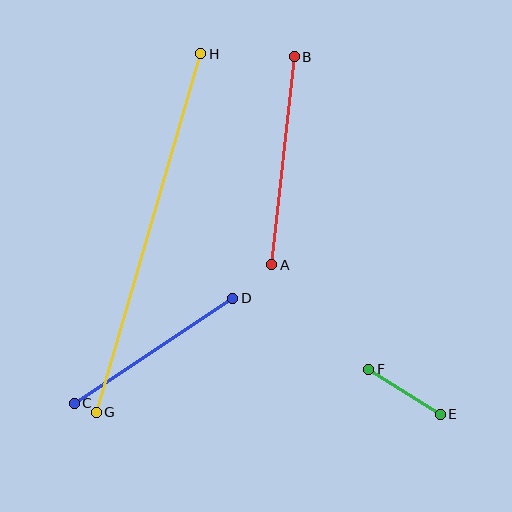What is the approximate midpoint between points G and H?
The midpoint is at approximately (148, 233) pixels.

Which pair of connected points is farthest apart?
Points G and H are farthest apart.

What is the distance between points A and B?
The distance is approximately 209 pixels.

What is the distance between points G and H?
The distance is approximately 374 pixels.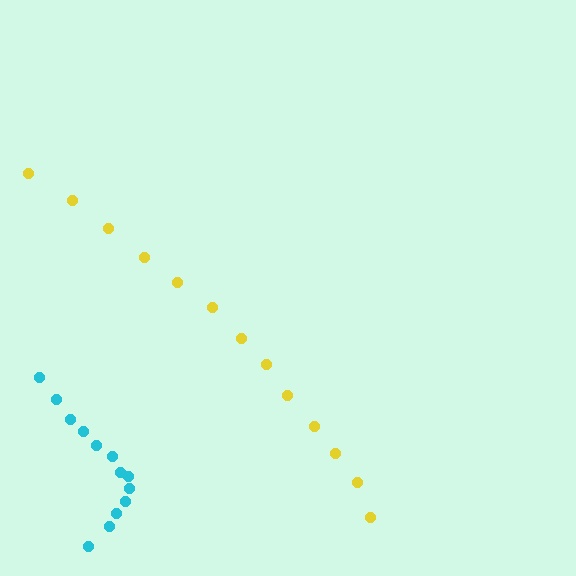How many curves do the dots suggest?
There are 2 distinct paths.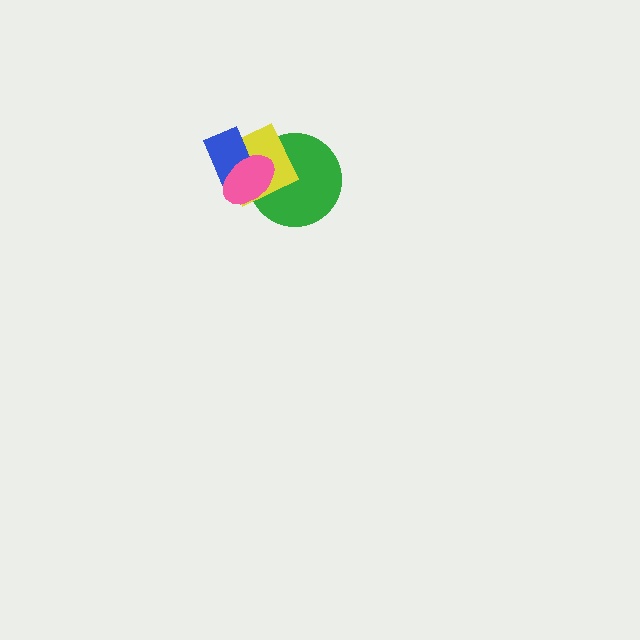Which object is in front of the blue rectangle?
The pink ellipse is in front of the blue rectangle.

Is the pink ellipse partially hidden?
No, no other shape covers it.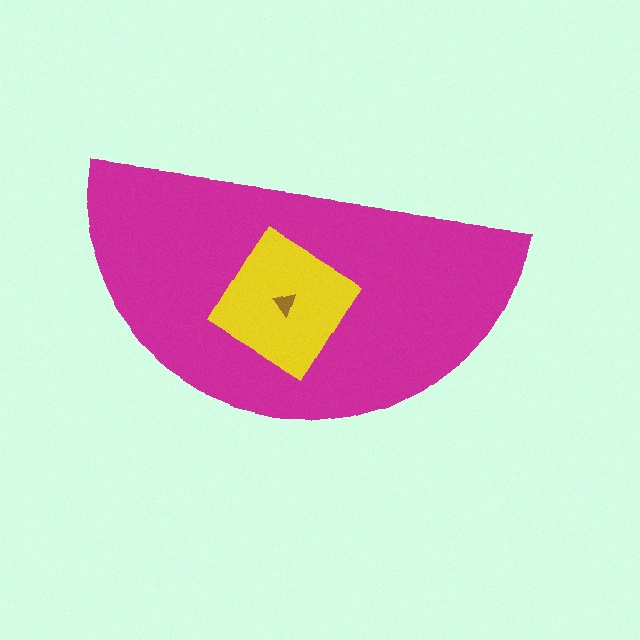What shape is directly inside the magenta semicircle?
The yellow diamond.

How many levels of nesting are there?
3.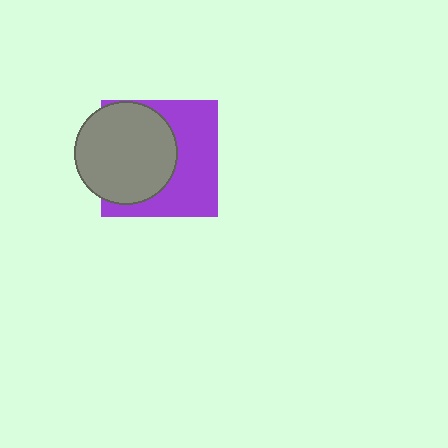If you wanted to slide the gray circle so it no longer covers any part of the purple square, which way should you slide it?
Slide it left — that is the most direct way to separate the two shapes.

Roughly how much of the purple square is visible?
About half of it is visible (roughly 51%).